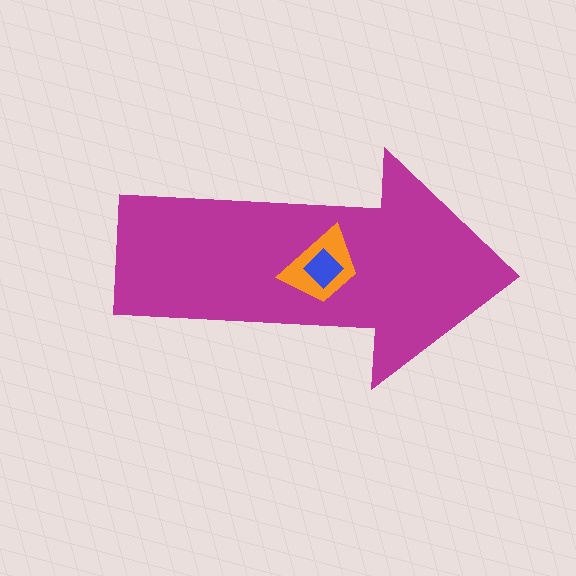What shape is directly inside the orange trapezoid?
The blue diamond.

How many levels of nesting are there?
3.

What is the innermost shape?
The blue diamond.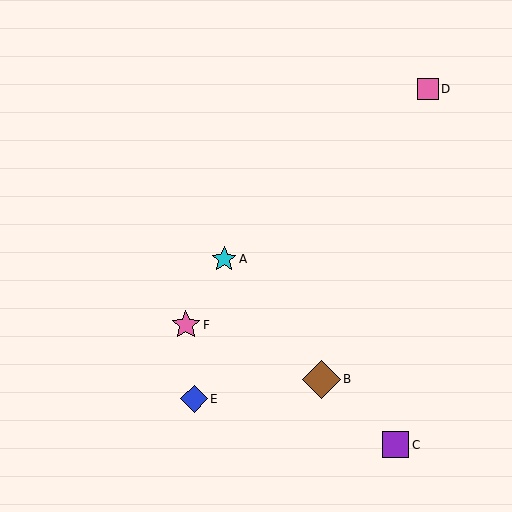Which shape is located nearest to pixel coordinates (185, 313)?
The pink star (labeled F) at (186, 325) is nearest to that location.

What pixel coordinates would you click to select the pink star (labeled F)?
Click at (186, 325) to select the pink star F.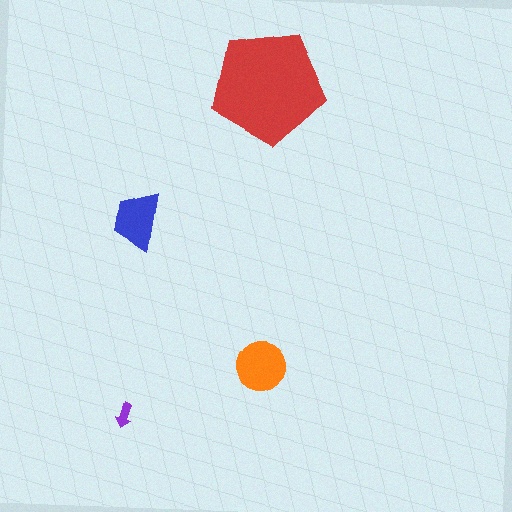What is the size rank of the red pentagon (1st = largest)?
1st.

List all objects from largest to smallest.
The red pentagon, the orange circle, the blue trapezoid, the purple arrow.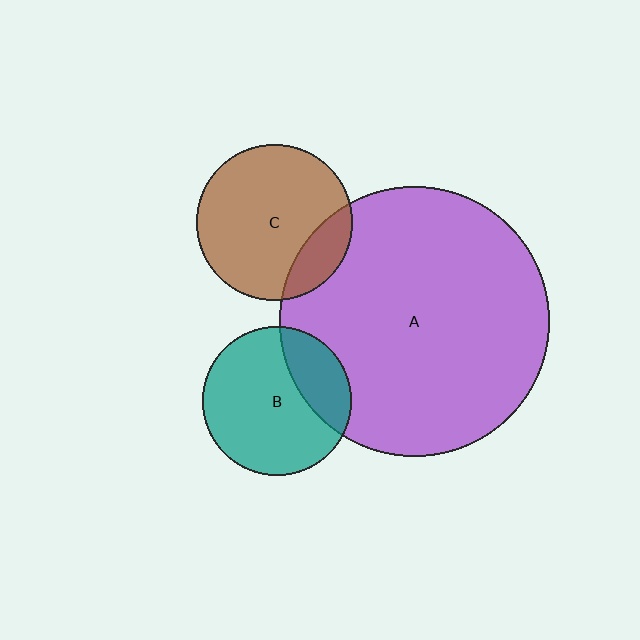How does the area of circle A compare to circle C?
Approximately 3.0 times.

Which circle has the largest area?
Circle A (purple).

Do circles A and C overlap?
Yes.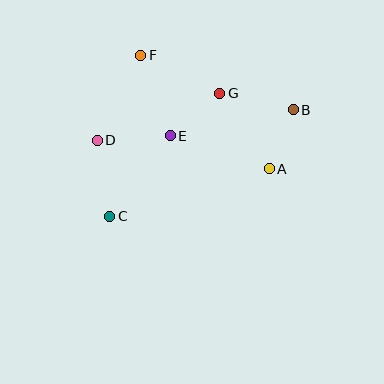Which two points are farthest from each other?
Points B and C are farthest from each other.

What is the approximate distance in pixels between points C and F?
The distance between C and F is approximately 164 pixels.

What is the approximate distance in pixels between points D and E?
The distance between D and E is approximately 73 pixels.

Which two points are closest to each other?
Points A and B are closest to each other.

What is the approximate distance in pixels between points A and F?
The distance between A and F is approximately 172 pixels.